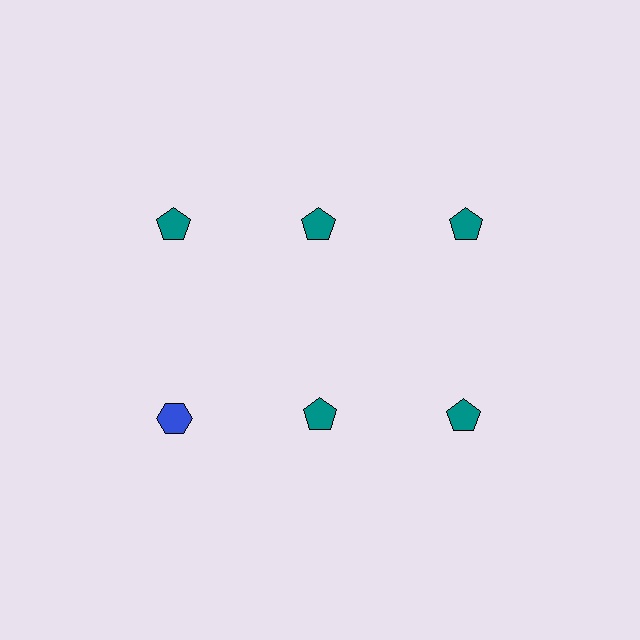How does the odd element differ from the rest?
It differs in both color (blue instead of teal) and shape (hexagon instead of pentagon).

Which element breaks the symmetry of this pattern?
The blue hexagon in the second row, leftmost column breaks the symmetry. All other shapes are teal pentagons.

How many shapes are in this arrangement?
There are 6 shapes arranged in a grid pattern.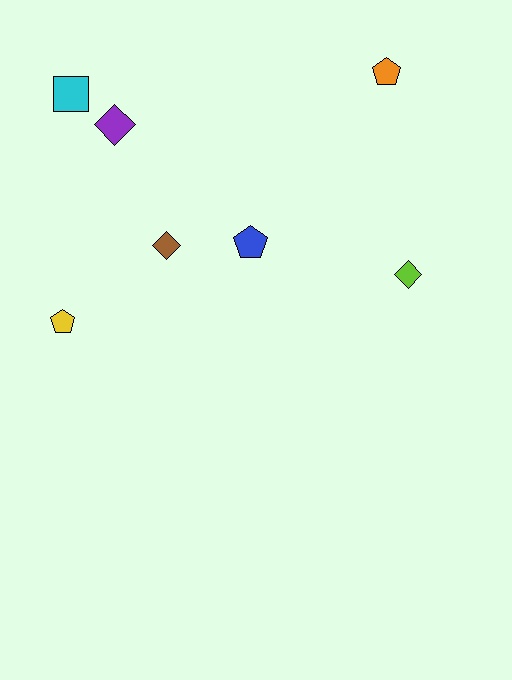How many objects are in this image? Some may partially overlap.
There are 7 objects.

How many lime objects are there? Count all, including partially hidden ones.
There is 1 lime object.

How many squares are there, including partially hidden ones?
There is 1 square.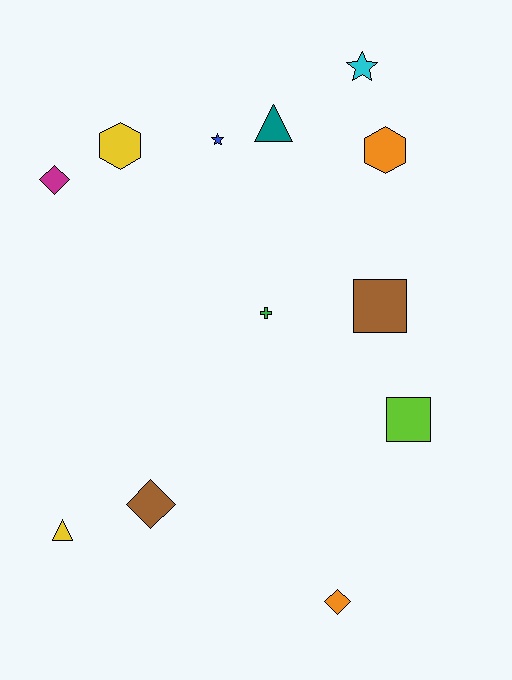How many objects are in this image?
There are 12 objects.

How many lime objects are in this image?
There is 1 lime object.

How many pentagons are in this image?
There are no pentagons.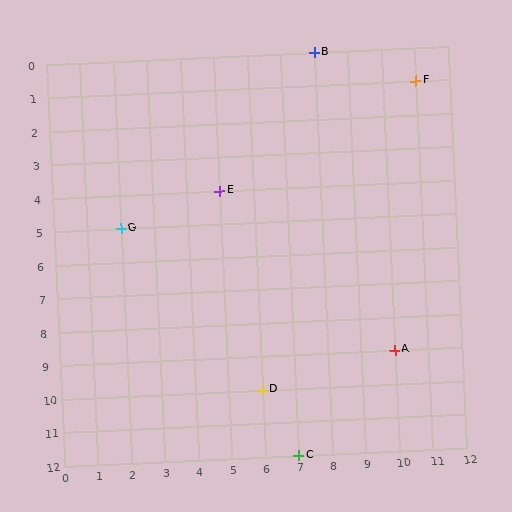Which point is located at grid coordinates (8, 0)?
Point B is at (8, 0).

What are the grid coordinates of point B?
Point B is at grid coordinates (8, 0).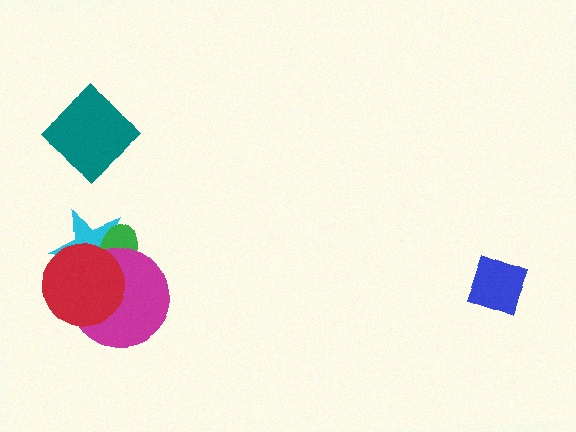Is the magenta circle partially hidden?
Yes, it is partially covered by another shape.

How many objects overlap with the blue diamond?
0 objects overlap with the blue diamond.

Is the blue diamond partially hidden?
No, no other shape covers it.